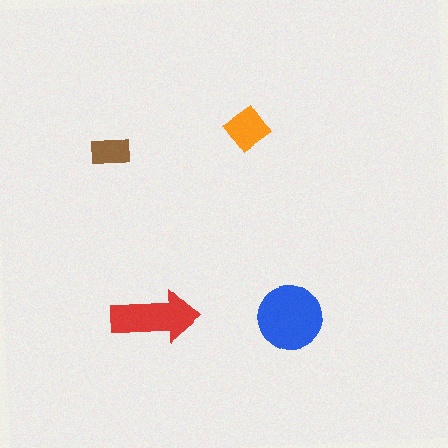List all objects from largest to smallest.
The blue circle, the red arrow, the orange diamond, the brown rectangle.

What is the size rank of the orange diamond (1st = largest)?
3rd.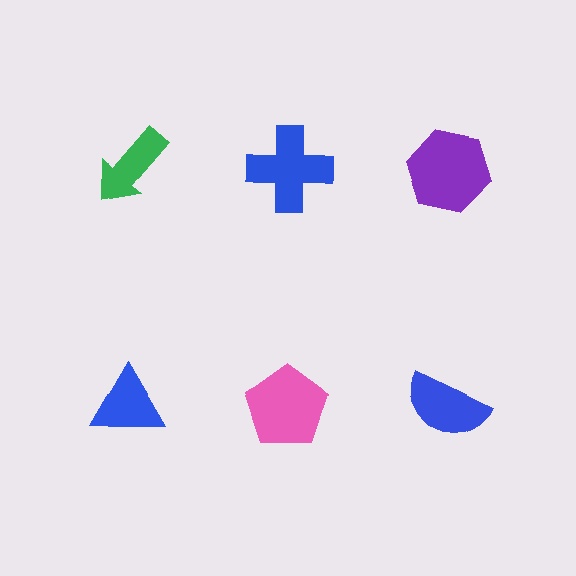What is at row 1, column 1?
A green arrow.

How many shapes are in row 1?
3 shapes.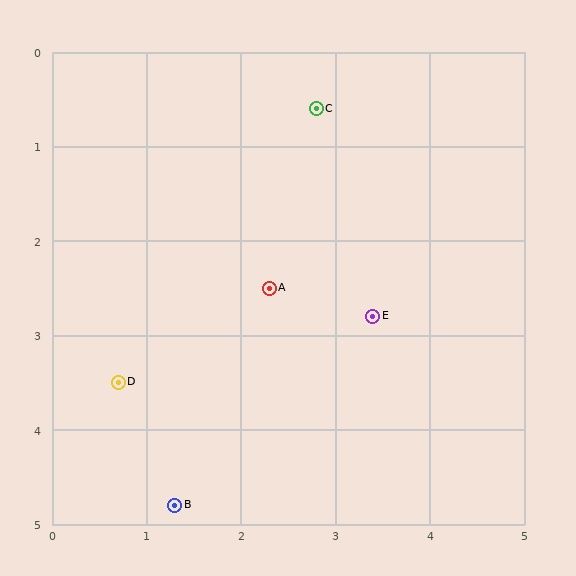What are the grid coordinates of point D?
Point D is at approximately (0.7, 3.5).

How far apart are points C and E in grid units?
Points C and E are about 2.3 grid units apart.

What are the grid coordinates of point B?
Point B is at approximately (1.3, 4.8).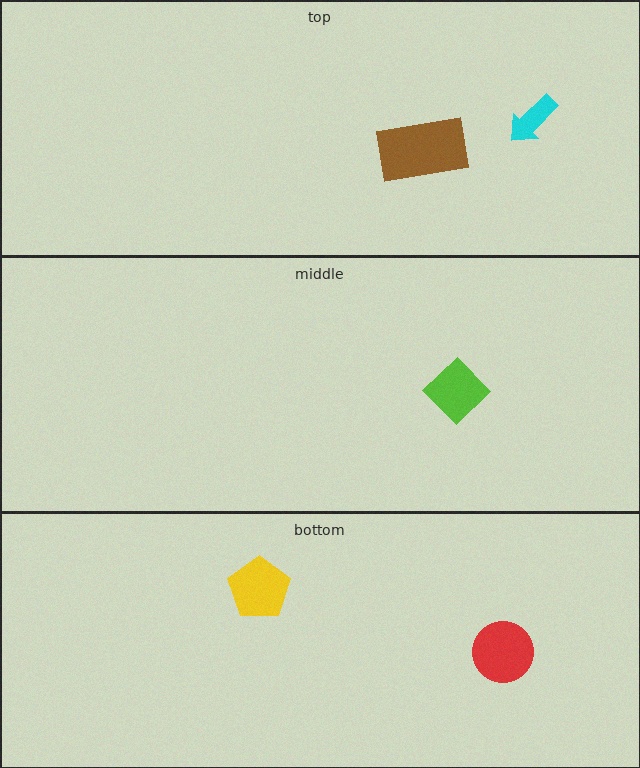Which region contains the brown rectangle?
The top region.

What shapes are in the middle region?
The lime diamond.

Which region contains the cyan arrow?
The top region.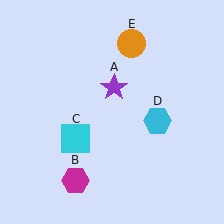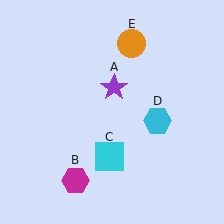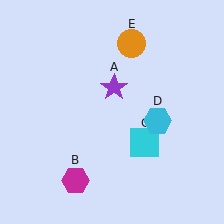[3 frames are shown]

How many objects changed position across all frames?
1 object changed position: cyan square (object C).